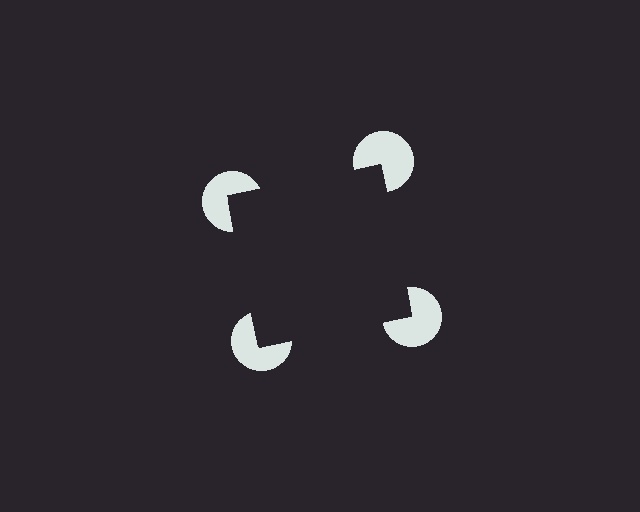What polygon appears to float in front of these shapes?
An illusory square — its edges are inferred from the aligned wedge cuts in the pac-man discs, not physically drawn.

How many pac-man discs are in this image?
There are 4 — one at each vertex of the illusory square.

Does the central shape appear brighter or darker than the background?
It typically appears slightly darker than the background, even though no actual brightness change is drawn.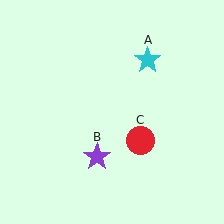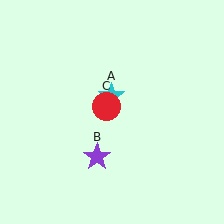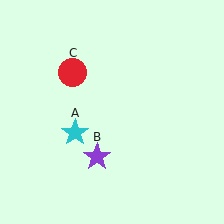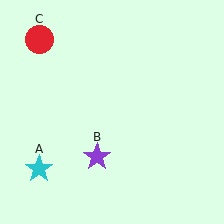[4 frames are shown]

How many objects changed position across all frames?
2 objects changed position: cyan star (object A), red circle (object C).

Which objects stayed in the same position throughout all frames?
Purple star (object B) remained stationary.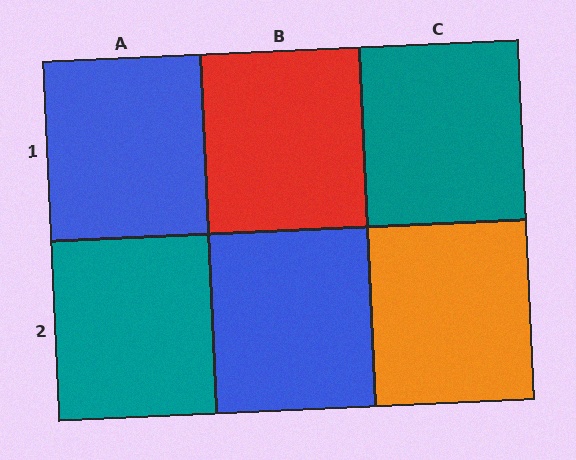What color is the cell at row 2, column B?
Blue.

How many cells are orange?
1 cell is orange.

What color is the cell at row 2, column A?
Teal.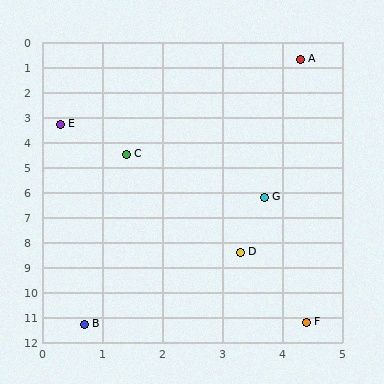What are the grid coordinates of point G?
Point G is at approximately (3.7, 6.2).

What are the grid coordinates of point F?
Point F is at approximately (4.4, 11.2).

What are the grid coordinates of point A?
Point A is at approximately (4.3, 0.7).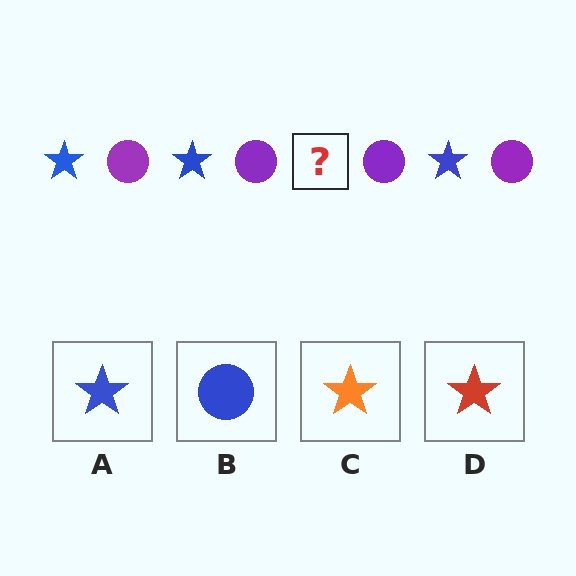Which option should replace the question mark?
Option A.